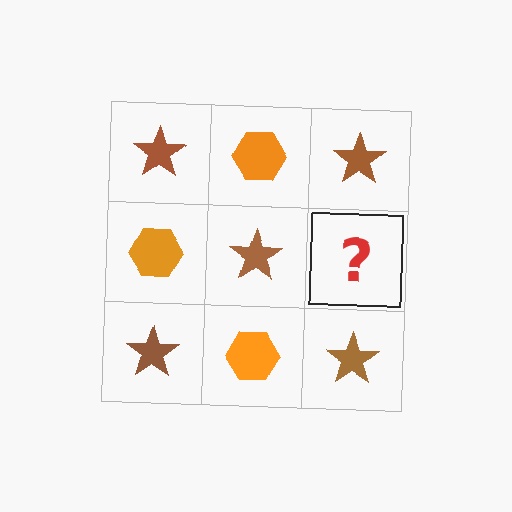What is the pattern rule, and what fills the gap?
The rule is that it alternates brown star and orange hexagon in a checkerboard pattern. The gap should be filled with an orange hexagon.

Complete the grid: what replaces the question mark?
The question mark should be replaced with an orange hexagon.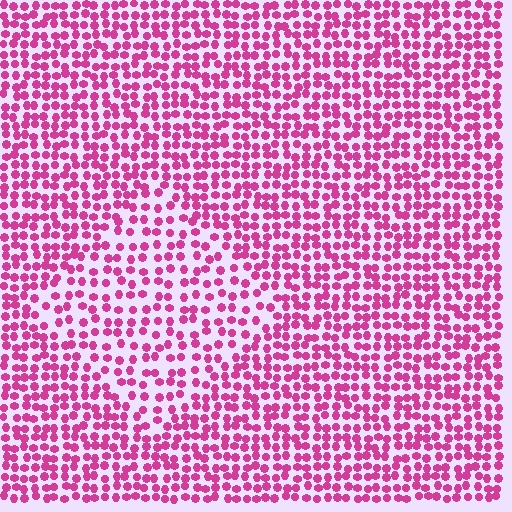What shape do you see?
I see a diamond.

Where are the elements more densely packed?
The elements are more densely packed outside the diamond boundary.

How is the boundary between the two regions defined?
The boundary is defined by a change in element density (approximately 1.6x ratio). All elements are the same color, size, and shape.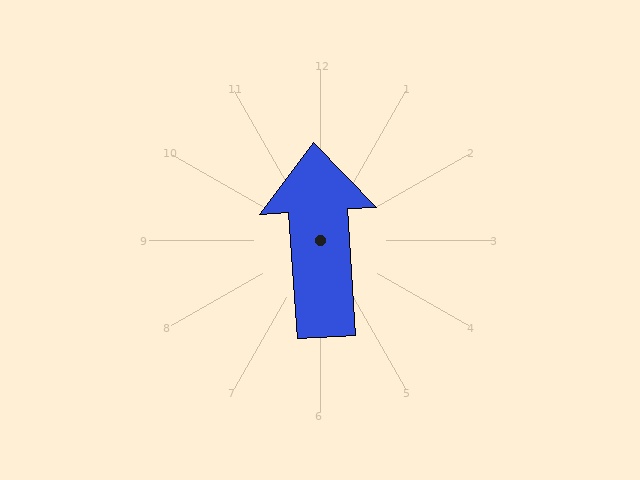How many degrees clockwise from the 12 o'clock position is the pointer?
Approximately 356 degrees.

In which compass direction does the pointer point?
North.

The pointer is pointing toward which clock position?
Roughly 12 o'clock.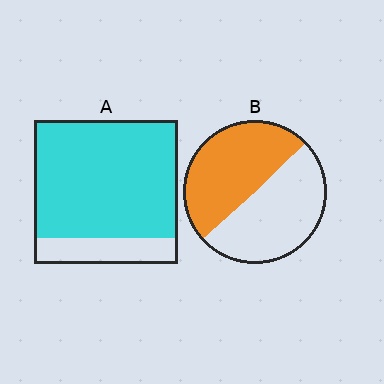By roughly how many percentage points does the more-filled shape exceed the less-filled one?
By roughly 35 percentage points (A over B).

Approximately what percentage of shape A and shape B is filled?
A is approximately 80% and B is approximately 50%.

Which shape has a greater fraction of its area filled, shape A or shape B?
Shape A.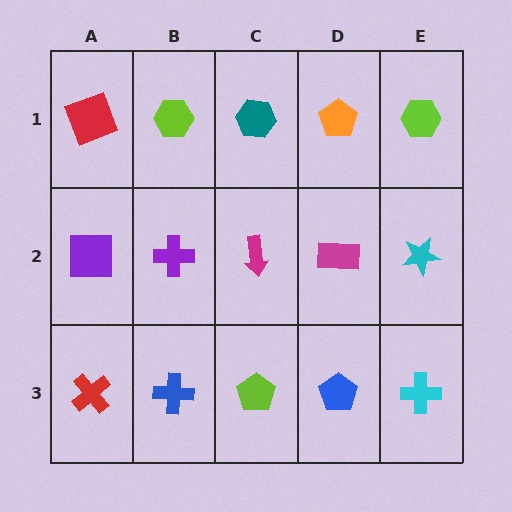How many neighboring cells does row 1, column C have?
3.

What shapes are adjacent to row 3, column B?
A purple cross (row 2, column B), a red cross (row 3, column A), a lime pentagon (row 3, column C).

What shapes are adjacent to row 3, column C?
A magenta arrow (row 2, column C), a blue cross (row 3, column B), a blue pentagon (row 3, column D).